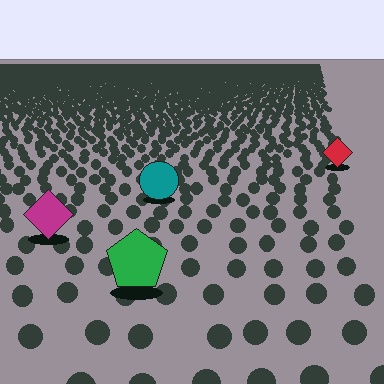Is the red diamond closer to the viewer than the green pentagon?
No. The green pentagon is closer — you can tell from the texture gradient: the ground texture is coarser near it.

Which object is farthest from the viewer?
The red diamond is farthest from the viewer. It appears smaller and the ground texture around it is denser.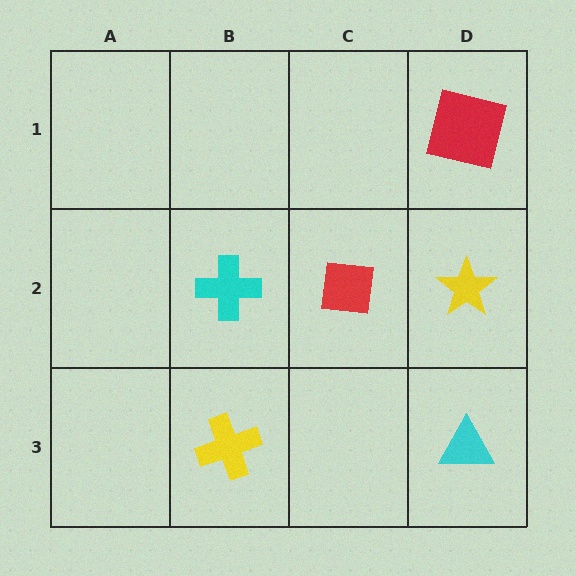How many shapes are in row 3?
2 shapes.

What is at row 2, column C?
A red square.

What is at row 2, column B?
A cyan cross.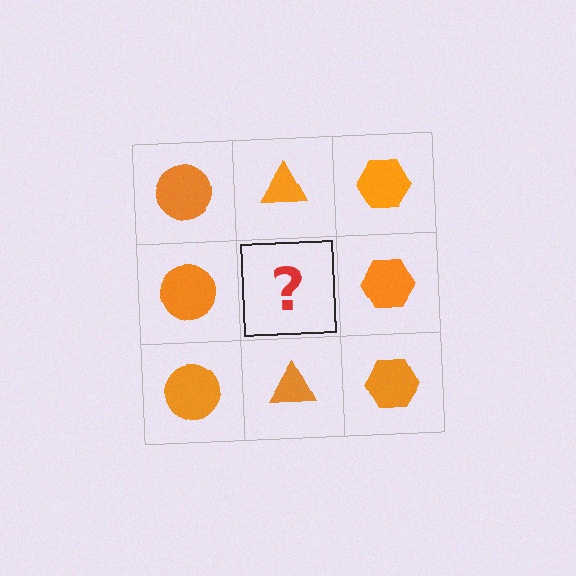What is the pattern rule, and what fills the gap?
The rule is that each column has a consistent shape. The gap should be filled with an orange triangle.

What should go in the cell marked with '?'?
The missing cell should contain an orange triangle.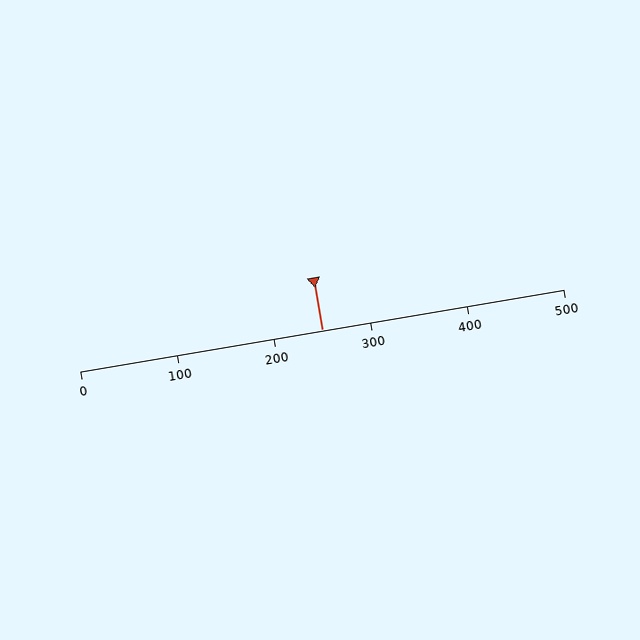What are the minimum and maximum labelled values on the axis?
The axis runs from 0 to 500.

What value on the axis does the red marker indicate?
The marker indicates approximately 250.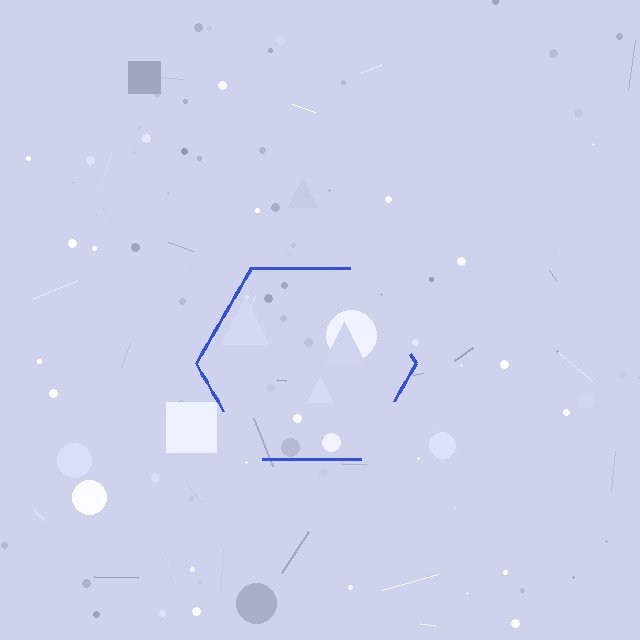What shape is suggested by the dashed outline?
The dashed outline suggests a hexagon.